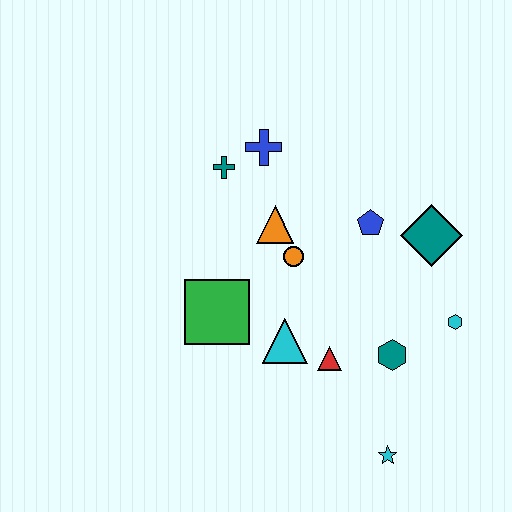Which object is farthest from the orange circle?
The cyan star is farthest from the orange circle.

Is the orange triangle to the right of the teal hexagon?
No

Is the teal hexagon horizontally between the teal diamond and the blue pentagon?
Yes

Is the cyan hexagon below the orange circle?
Yes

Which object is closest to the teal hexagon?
The red triangle is closest to the teal hexagon.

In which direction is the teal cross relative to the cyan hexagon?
The teal cross is to the left of the cyan hexagon.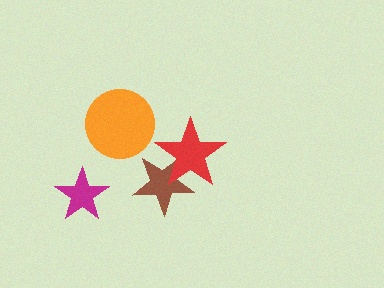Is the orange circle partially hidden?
No, no other shape covers it.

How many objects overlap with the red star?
1 object overlaps with the red star.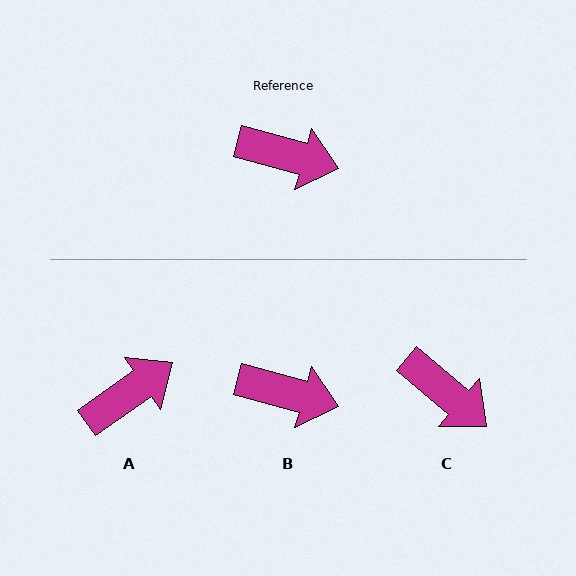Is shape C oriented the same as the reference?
No, it is off by about 25 degrees.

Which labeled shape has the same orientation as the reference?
B.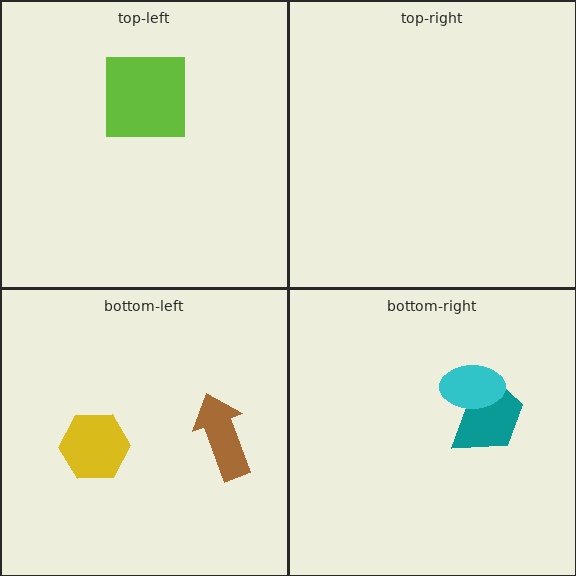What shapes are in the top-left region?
The lime square.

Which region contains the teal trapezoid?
The bottom-right region.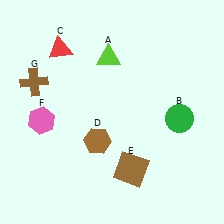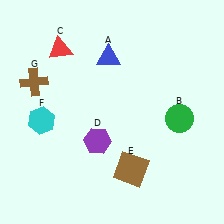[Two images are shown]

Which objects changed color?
A changed from lime to blue. D changed from brown to purple. F changed from pink to cyan.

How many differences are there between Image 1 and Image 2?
There are 3 differences between the two images.